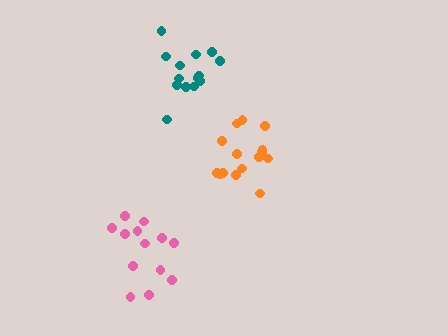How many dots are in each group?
Group 1: 14 dots, Group 2: 13 dots, Group 3: 15 dots (42 total).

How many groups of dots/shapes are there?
There are 3 groups.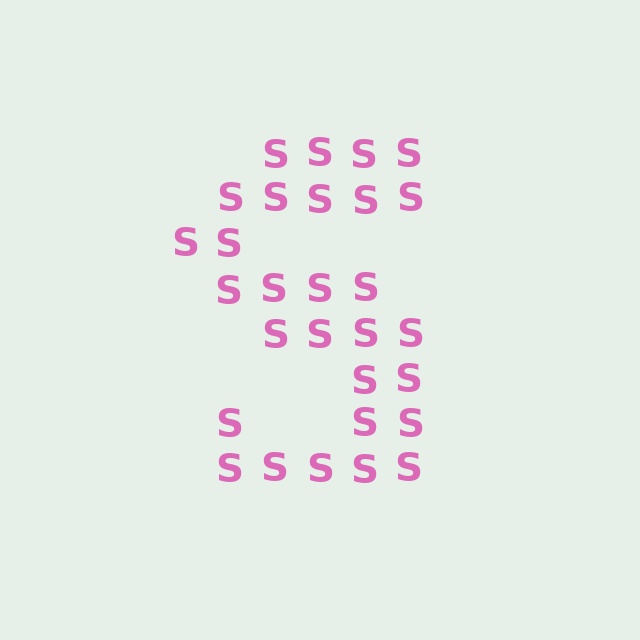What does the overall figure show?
The overall figure shows the letter S.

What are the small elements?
The small elements are letter S's.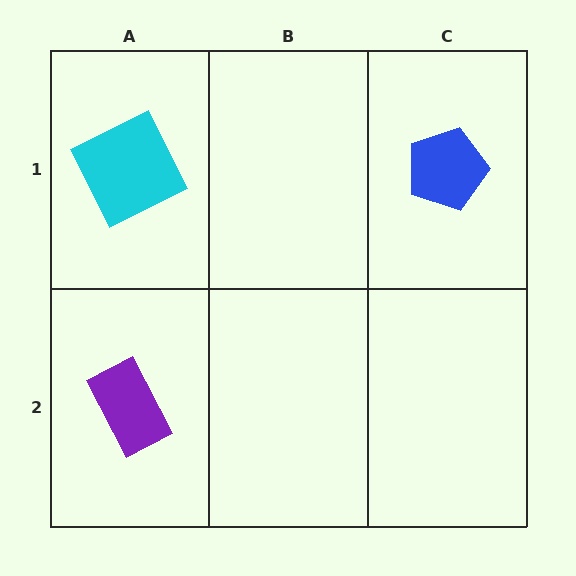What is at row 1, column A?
A cyan square.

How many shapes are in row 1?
2 shapes.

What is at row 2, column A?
A purple rectangle.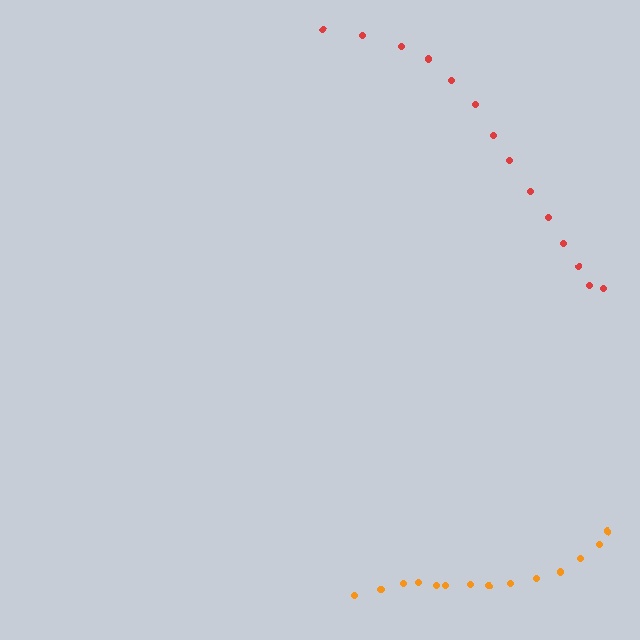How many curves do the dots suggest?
There are 2 distinct paths.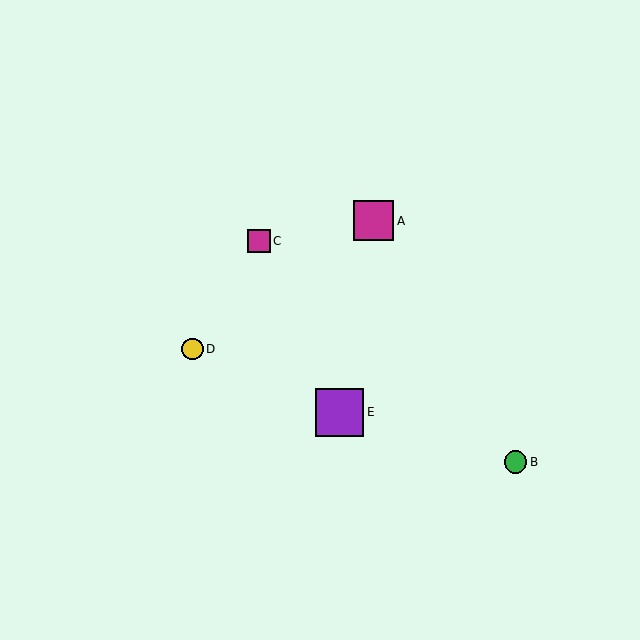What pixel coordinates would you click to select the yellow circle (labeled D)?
Click at (193, 349) to select the yellow circle D.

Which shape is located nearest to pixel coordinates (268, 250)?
The magenta square (labeled C) at (259, 241) is nearest to that location.